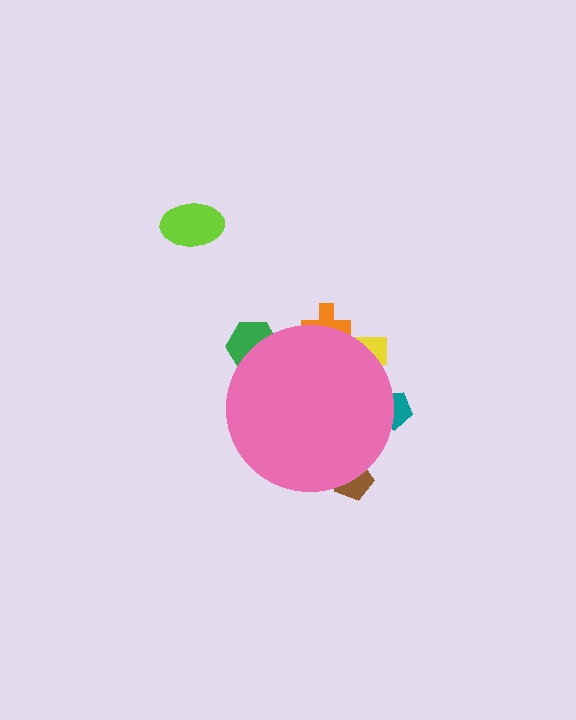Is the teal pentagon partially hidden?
Yes, the teal pentagon is partially hidden behind the pink circle.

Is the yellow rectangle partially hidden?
Yes, the yellow rectangle is partially hidden behind the pink circle.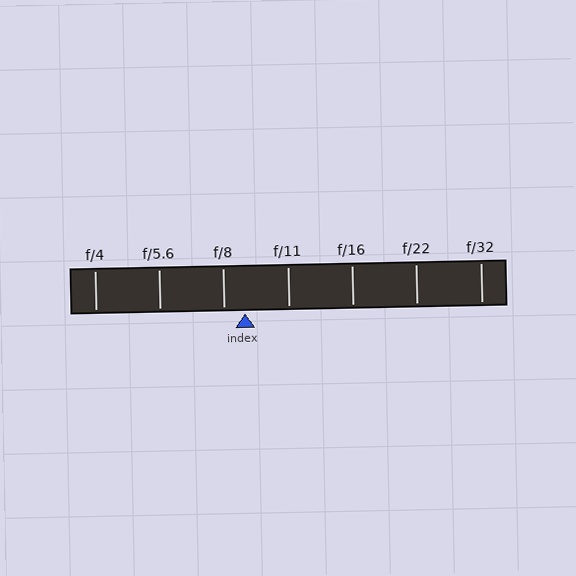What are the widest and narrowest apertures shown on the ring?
The widest aperture shown is f/4 and the narrowest is f/32.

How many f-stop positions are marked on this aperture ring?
There are 7 f-stop positions marked.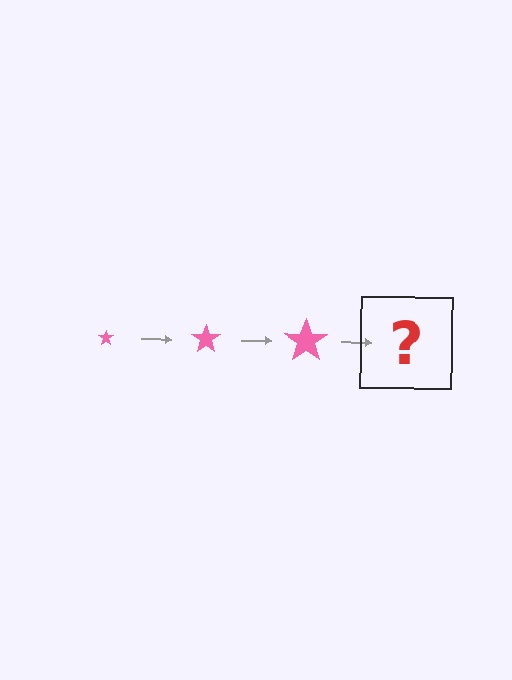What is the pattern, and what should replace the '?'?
The pattern is that the star gets progressively larger each step. The '?' should be a pink star, larger than the previous one.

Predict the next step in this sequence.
The next step is a pink star, larger than the previous one.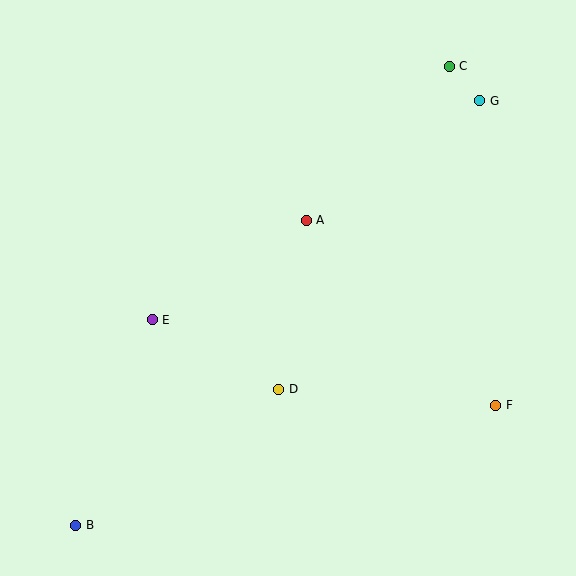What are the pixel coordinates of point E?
Point E is at (152, 320).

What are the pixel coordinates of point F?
Point F is at (496, 405).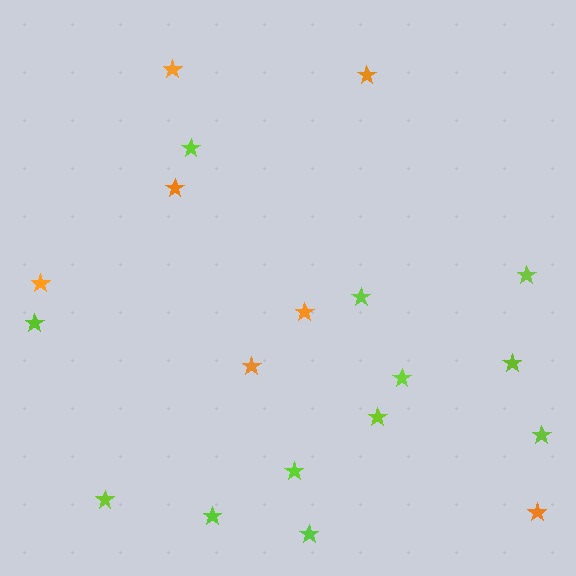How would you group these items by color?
There are 2 groups: one group of orange stars (7) and one group of lime stars (12).